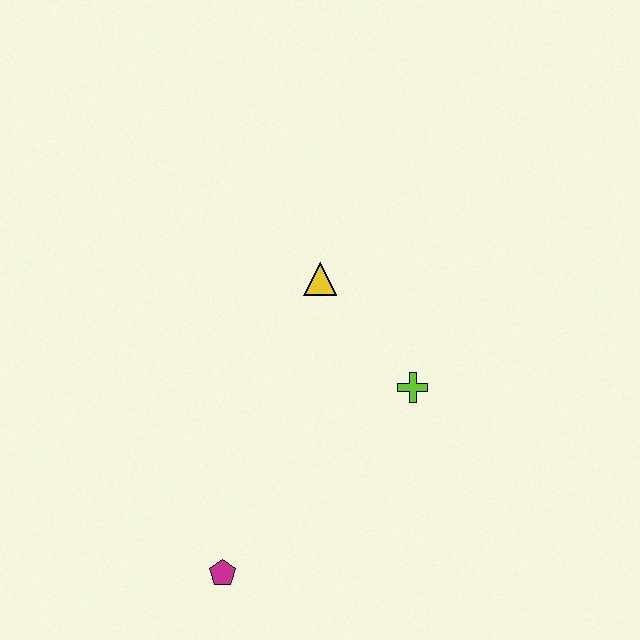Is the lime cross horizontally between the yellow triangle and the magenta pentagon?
No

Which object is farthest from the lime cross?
The magenta pentagon is farthest from the lime cross.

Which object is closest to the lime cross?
The yellow triangle is closest to the lime cross.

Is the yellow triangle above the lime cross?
Yes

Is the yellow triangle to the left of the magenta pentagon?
No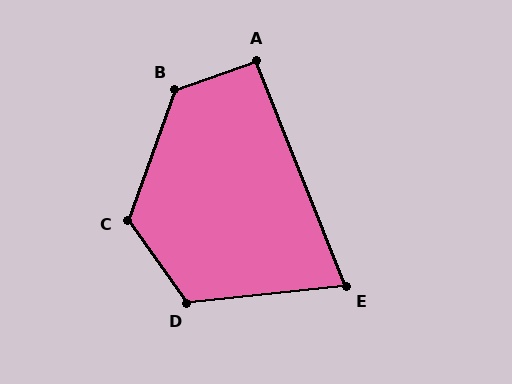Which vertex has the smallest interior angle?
E, at approximately 74 degrees.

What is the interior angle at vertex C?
Approximately 125 degrees (obtuse).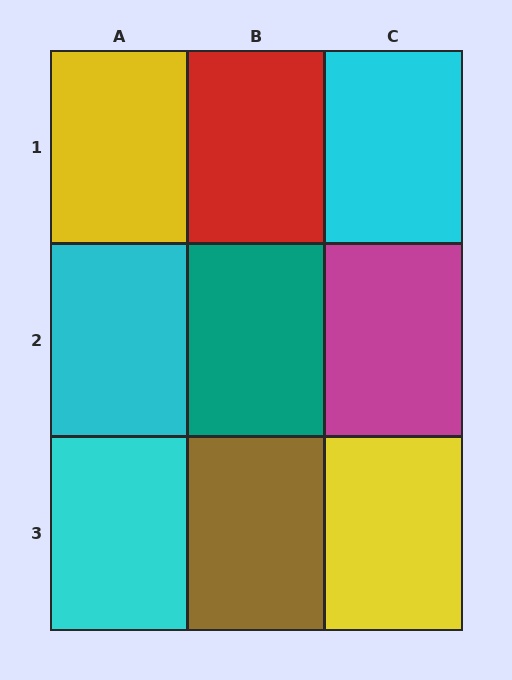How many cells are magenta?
1 cell is magenta.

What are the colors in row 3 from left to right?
Cyan, brown, yellow.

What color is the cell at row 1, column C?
Cyan.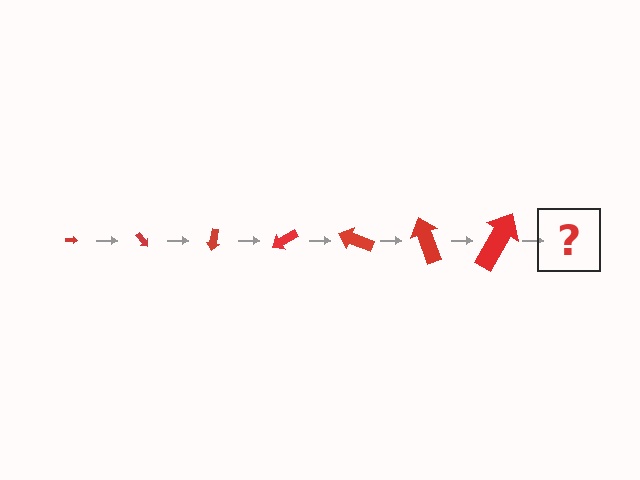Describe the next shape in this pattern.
It should be an arrow, larger than the previous one and rotated 350 degrees from the start.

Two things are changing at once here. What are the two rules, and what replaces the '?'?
The two rules are that the arrow grows larger each step and it rotates 50 degrees each step. The '?' should be an arrow, larger than the previous one and rotated 350 degrees from the start.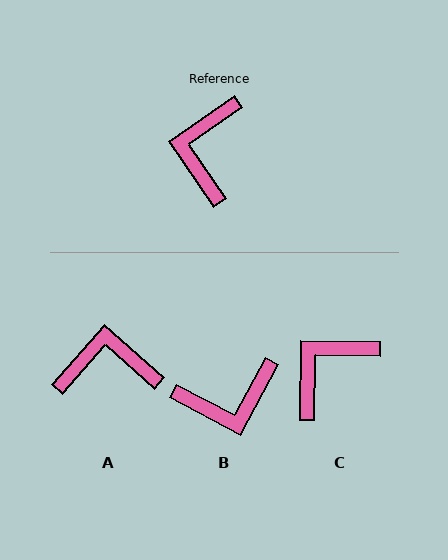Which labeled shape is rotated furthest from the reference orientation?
B, about 117 degrees away.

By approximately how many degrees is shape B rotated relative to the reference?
Approximately 117 degrees counter-clockwise.